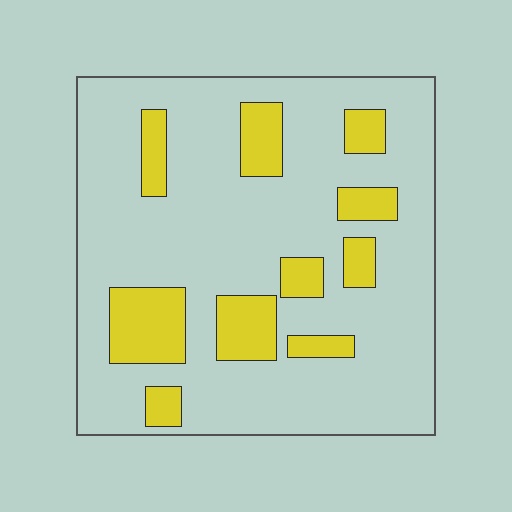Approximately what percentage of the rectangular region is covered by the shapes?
Approximately 20%.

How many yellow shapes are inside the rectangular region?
10.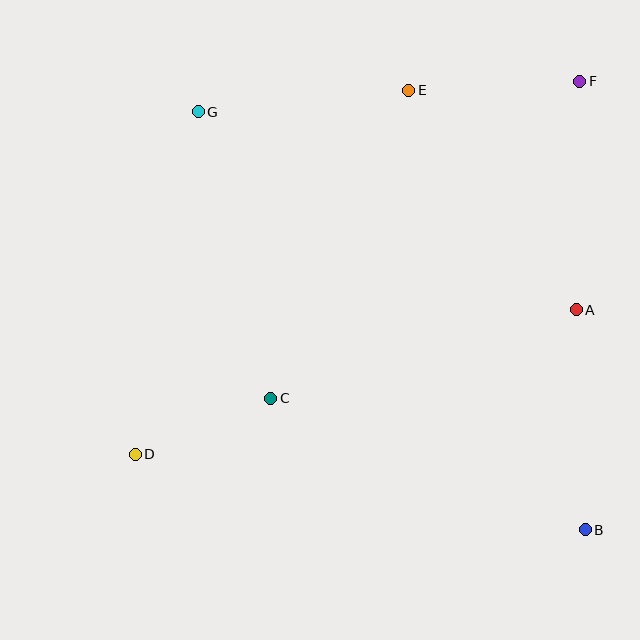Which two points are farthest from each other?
Points D and F are farthest from each other.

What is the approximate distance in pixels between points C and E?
The distance between C and E is approximately 338 pixels.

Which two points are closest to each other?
Points C and D are closest to each other.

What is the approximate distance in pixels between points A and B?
The distance between A and B is approximately 220 pixels.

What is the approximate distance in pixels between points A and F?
The distance between A and F is approximately 229 pixels.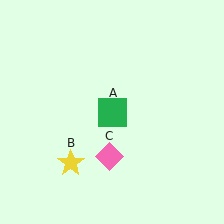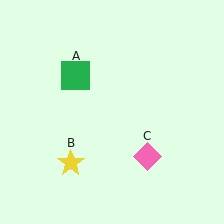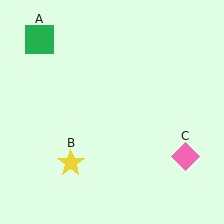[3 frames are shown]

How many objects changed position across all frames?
2 objects changed position: green square (object A), pink diamond (object C).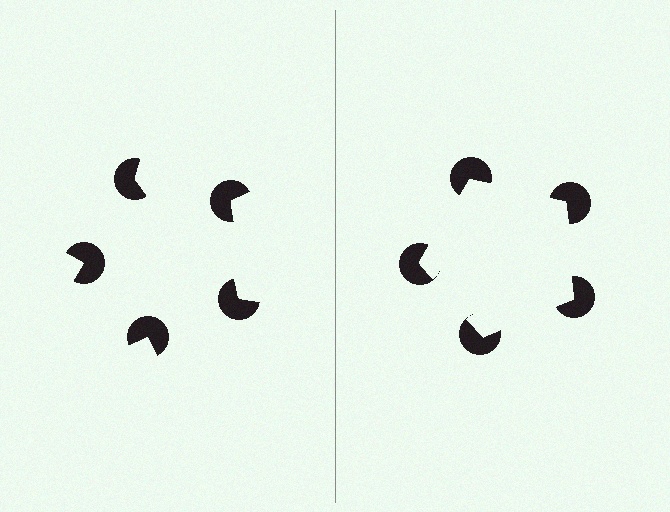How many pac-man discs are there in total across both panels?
10 — 5 on each side.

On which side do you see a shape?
An illusory pentagon appears on the right side. On the left side the wedge cuts are rotated, so no coherent shape forms.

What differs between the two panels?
The pac-man discs are positioned identically on both sides; only the wedge orientations differ. On the right they align to a pentagon; on the left they are misaligned.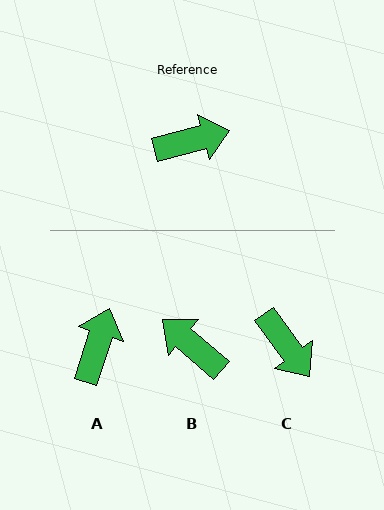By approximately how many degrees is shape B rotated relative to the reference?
Approximately 125 degrees counter-clockwise.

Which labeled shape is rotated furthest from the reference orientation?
B, about 125 degrees away.